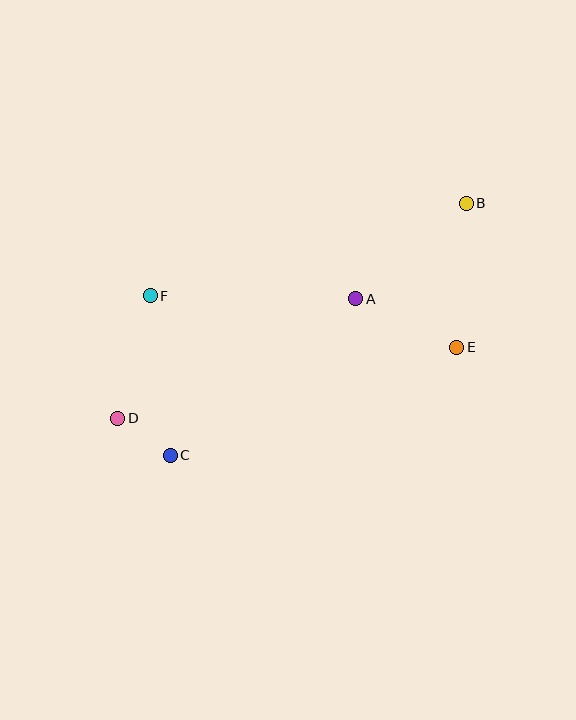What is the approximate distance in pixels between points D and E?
The distance between D and E is approximately 346 pixels.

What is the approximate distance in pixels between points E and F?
The distance between E and F is approximately 311 pixels.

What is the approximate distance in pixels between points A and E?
The distance between A and E is approximately 112 pixels.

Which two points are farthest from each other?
Points B and D are farthest from each other.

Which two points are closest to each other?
Points C and D are closest to each other.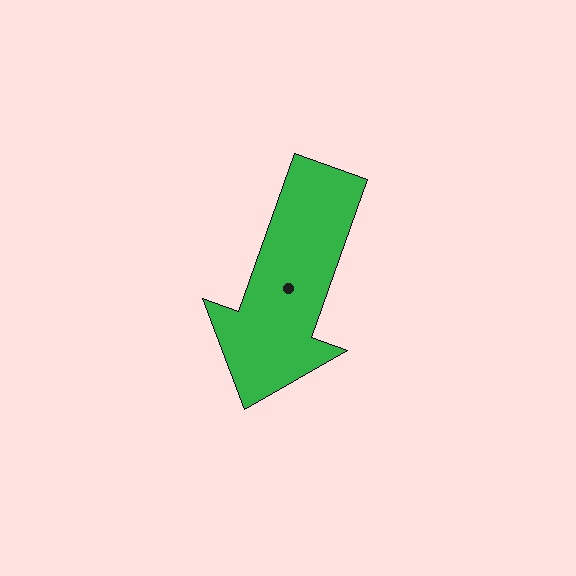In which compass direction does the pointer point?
South.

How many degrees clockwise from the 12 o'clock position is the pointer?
Approximately 200 degrees.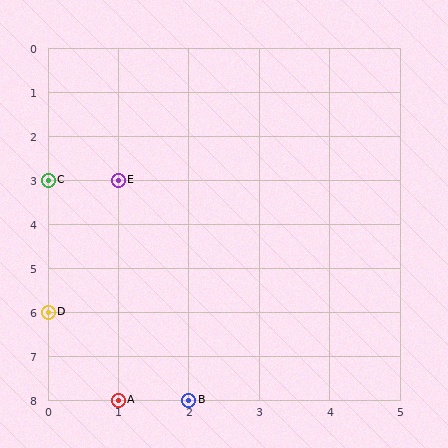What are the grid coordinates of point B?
Point B is at grid coordinates (2, 8).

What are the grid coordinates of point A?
Point A is at grid coordinates (1, 8).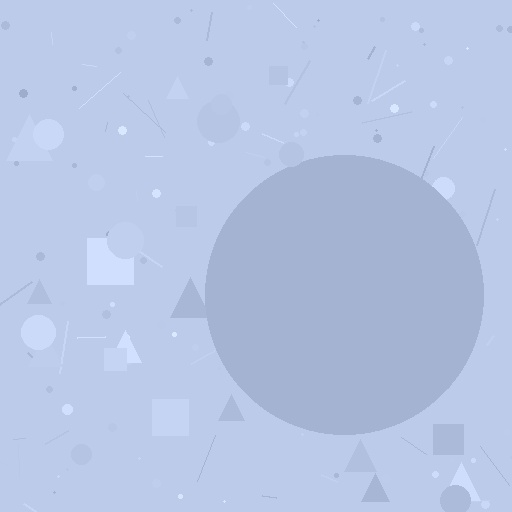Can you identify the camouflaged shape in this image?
The camouflaged shape is a circle.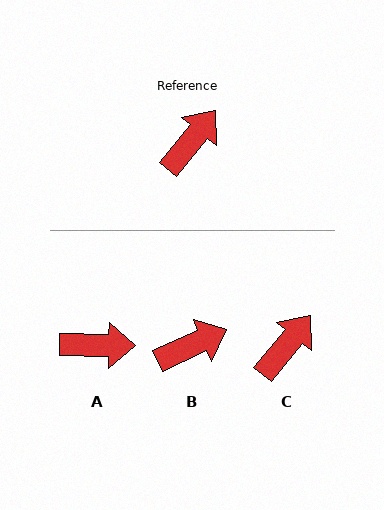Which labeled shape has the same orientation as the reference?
C.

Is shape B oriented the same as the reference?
No, it is off by about 26 degrees.